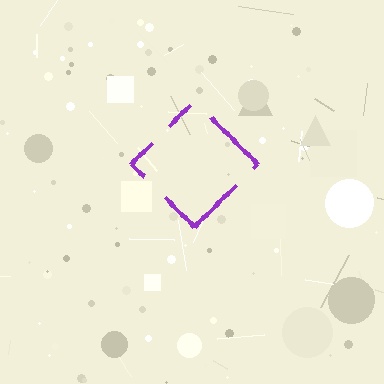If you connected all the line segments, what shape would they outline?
They would outline a diamond.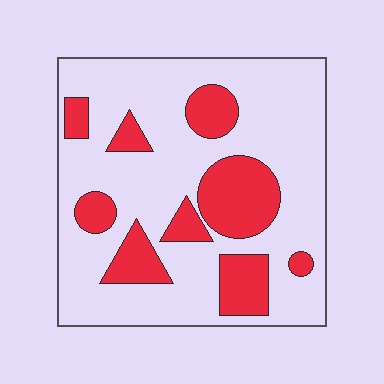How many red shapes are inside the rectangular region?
9.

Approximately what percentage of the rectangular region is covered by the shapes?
Approximately 25%.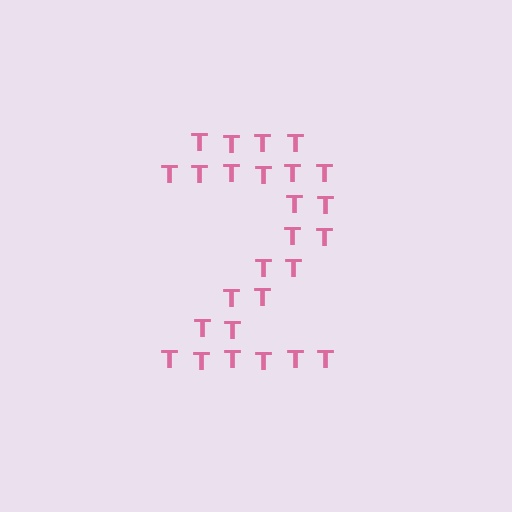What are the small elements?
The small elements are letter T's.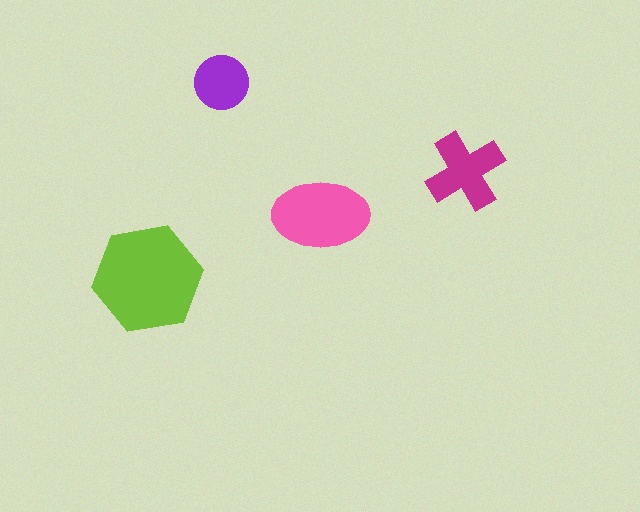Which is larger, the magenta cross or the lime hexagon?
The lime hexagon.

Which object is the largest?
The lime hexagon.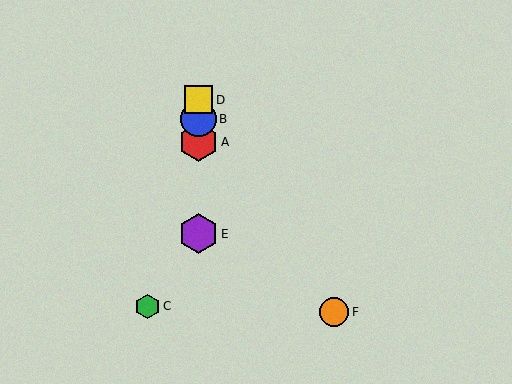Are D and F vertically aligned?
No, D is at x≈198 and F is at x≈334.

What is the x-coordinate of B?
Object B is at x≈198.